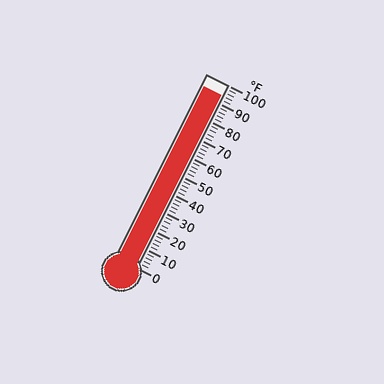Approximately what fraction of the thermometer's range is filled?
The thermometer is filled to approximately 95% of its range.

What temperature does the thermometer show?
The thermometer shows approximately 94°F.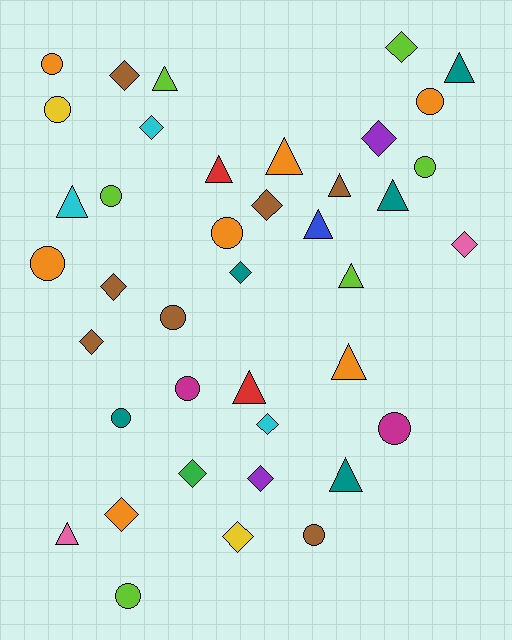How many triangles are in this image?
There are 13 triangles.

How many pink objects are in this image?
There are 2 pink objects.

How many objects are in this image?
There are 40 objects.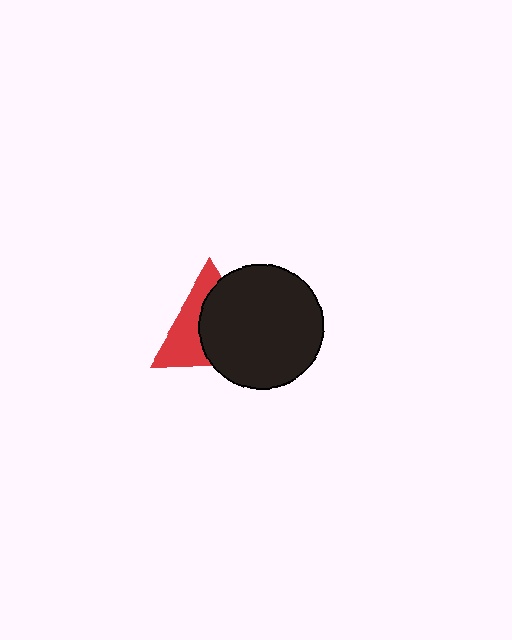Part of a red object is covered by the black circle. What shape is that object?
It is a triangle.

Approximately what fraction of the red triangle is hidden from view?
Roughly 57% of the red triangle is hidden behind the black circle.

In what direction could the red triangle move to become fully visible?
The red triangle could move left. That would shift it out from behind the black circle entirely.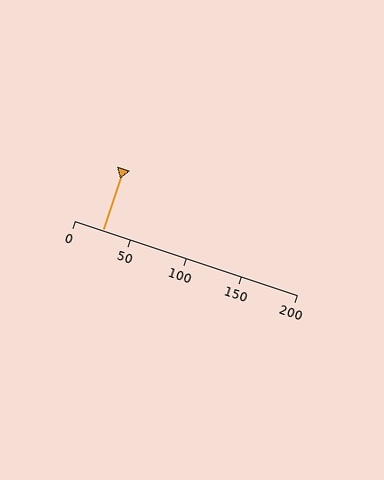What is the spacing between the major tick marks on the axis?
The major ticks are spaced 50 apart.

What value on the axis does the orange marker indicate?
The marker indicates approximately 25.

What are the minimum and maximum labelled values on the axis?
The axis runs from 0 to 200.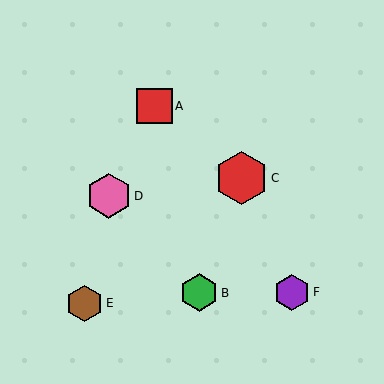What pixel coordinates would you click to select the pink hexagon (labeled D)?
Click at (109, 196) to select the pink hexagon D.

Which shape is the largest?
The red hexagon (labeled C) is the largest.